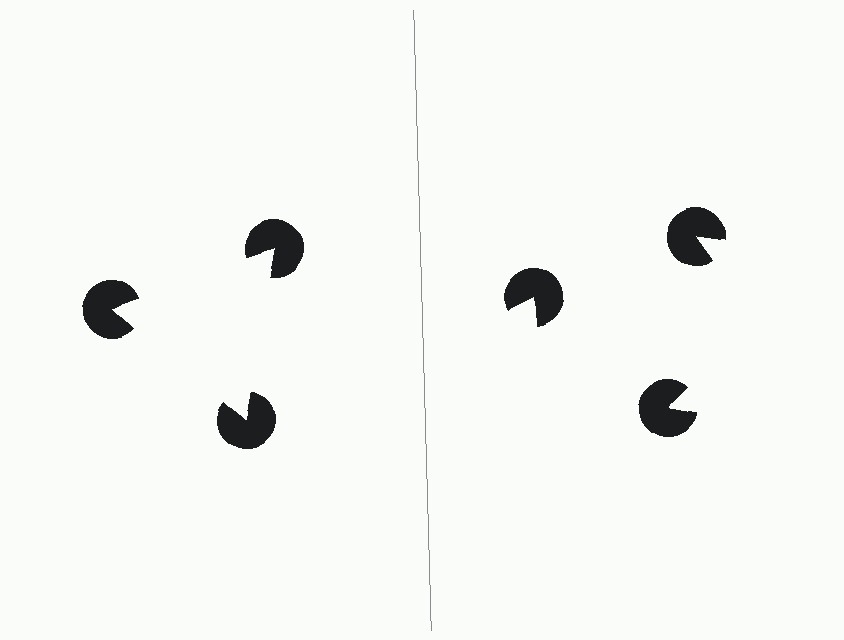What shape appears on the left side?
An illusory triangle.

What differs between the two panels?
The pac-man discs are positioned identically on both sides; only the wedge orientations differ. On the left they align to a triangle; on the right they are misaligned.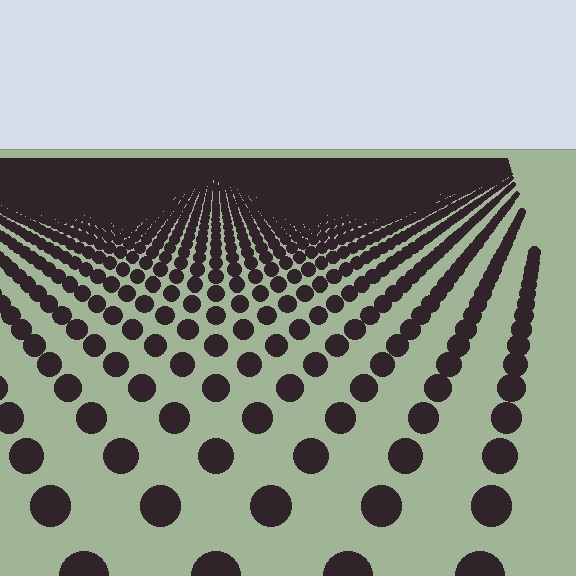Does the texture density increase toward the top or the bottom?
Density increases toward the top.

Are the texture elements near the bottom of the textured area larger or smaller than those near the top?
Larger. Near the bottom, elements are closer to the viewer and appear at a bigger on-screen size.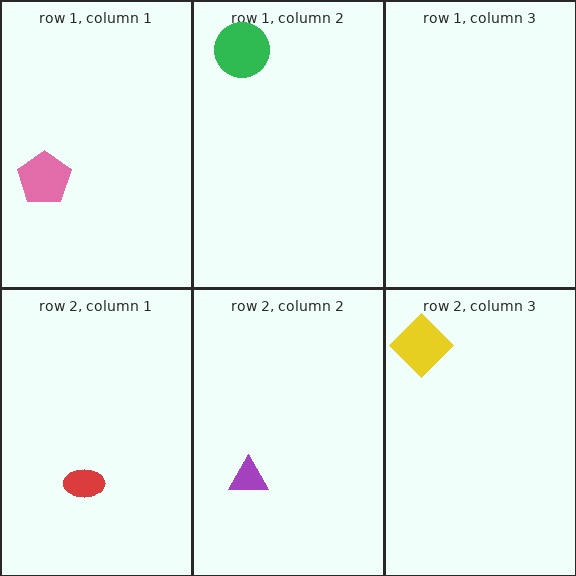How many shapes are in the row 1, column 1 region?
1.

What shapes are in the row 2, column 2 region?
The purple triangle.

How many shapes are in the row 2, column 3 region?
1.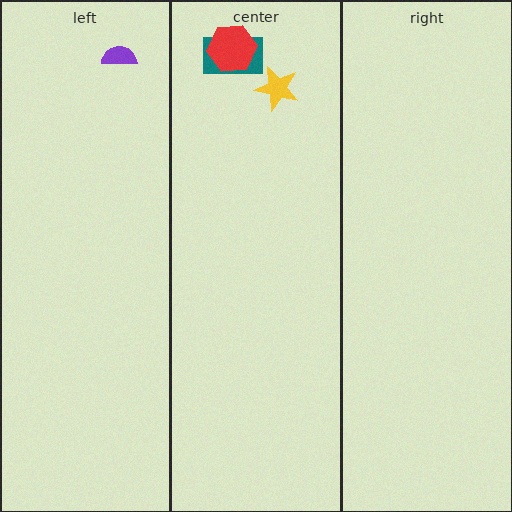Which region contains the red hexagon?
The center region.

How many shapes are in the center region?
3.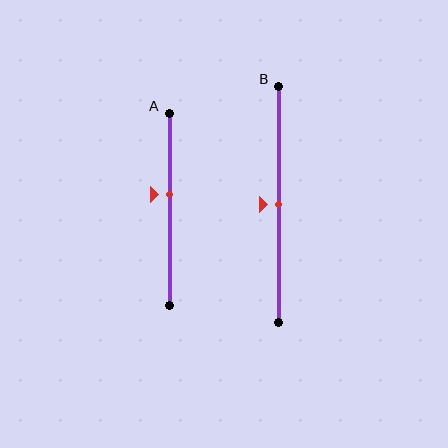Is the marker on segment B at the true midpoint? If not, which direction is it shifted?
Yes, the marker on segment B is at the true midpoint.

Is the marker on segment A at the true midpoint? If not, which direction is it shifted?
No, the marker on segment A is shifted upward by about 8% of the segment length.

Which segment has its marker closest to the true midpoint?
Segment B has its marker closest to the true midpoint.